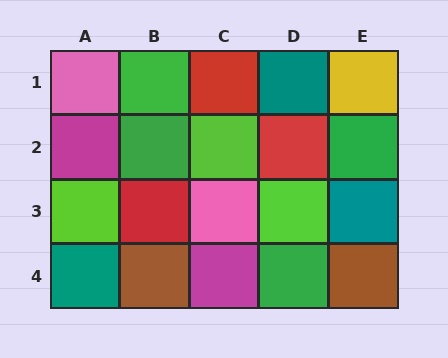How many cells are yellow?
1 cell is yellow.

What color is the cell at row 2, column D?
Red.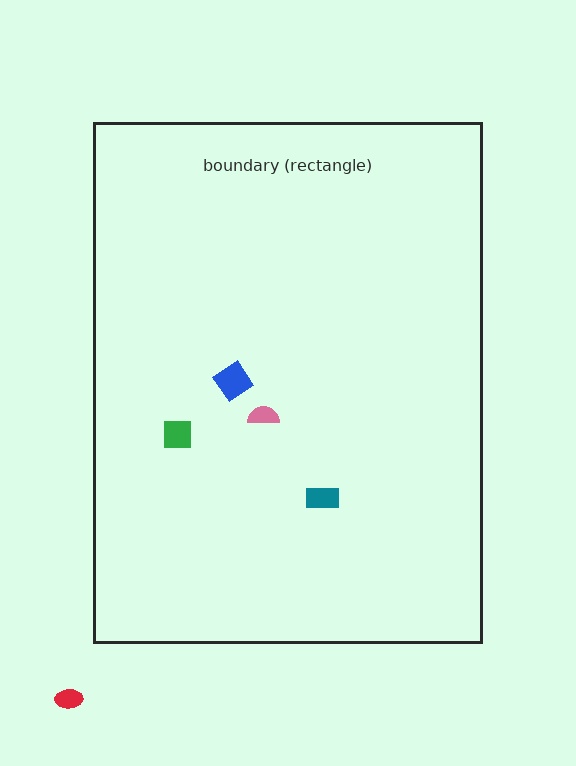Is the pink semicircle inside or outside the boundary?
Inside.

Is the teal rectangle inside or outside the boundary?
Inside.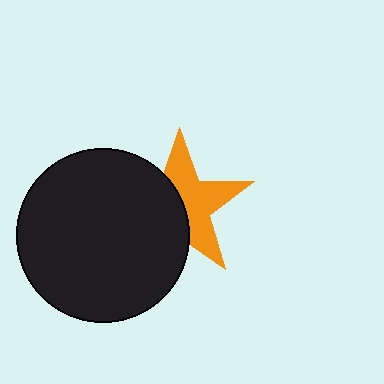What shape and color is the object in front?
The object in front is a black circle.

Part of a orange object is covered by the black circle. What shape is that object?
It is a star.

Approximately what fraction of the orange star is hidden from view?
Roughly 47% of the orange star is hidden behind the black circle.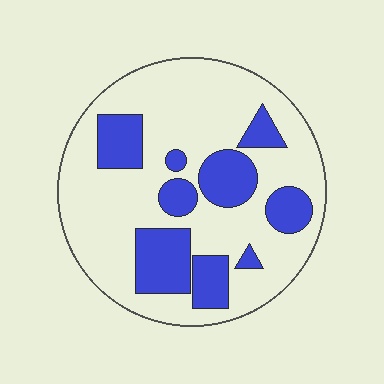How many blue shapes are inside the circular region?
9.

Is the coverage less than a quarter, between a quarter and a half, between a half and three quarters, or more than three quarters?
Between a quarter and a half.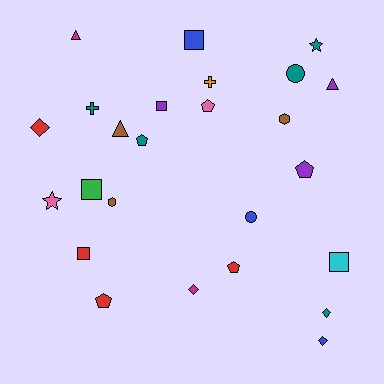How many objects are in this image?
There are 25 objects.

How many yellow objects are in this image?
There are no yellow objects.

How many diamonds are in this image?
There are 4 diamonds.